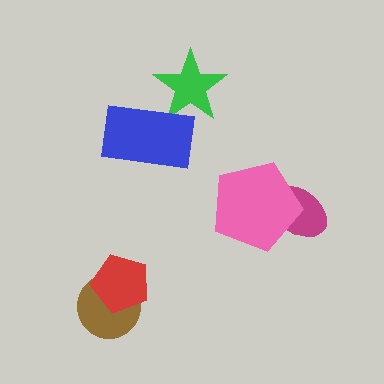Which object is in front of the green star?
The blue rectangle is in front of the green star.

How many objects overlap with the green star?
1 object overlaps with the green star.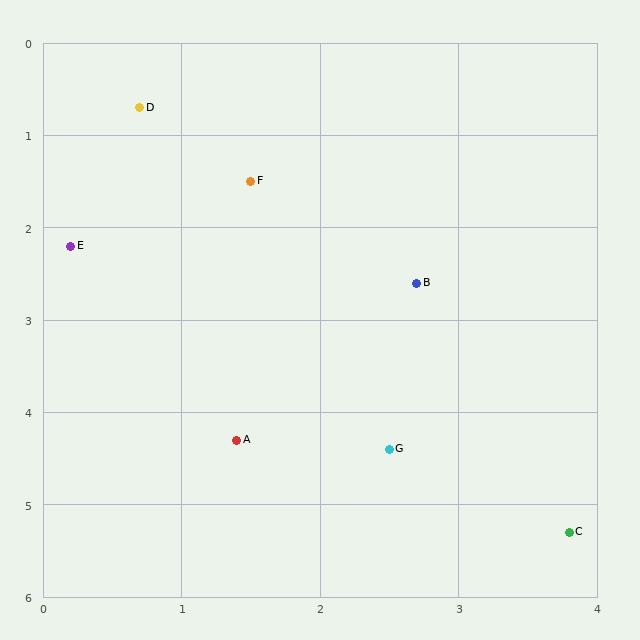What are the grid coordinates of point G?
Point G is at approximately (2.5, 4.4).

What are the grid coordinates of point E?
Point E is at approximately (0.2, 2.2).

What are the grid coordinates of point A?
Point A is at approximately (1.4, 4.3).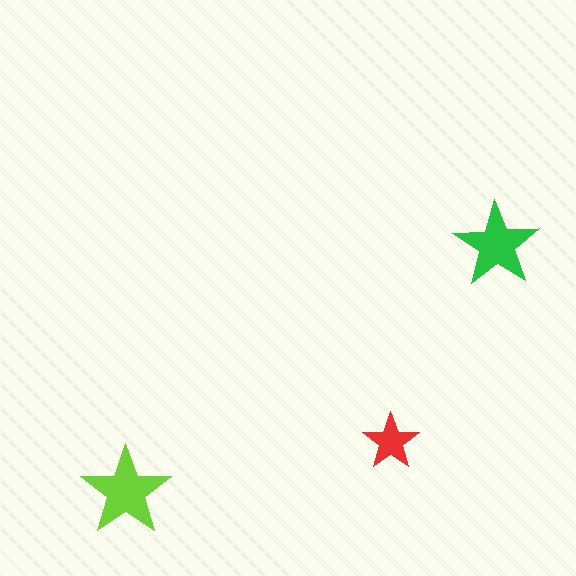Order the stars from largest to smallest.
the lime one, the green one, the red one.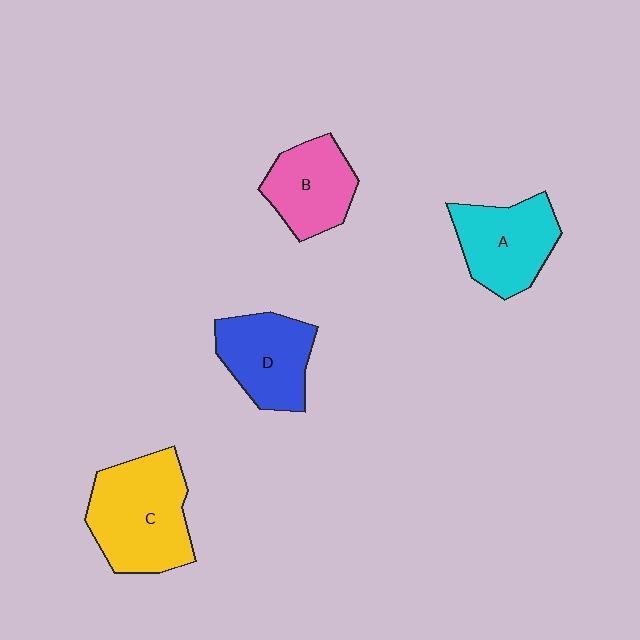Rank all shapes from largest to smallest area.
From largest to smallest: C (yellow), A (cyan), D (blue), B (pink).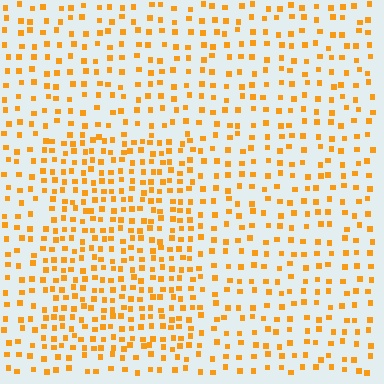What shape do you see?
I see a rectangle.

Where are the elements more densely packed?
The elements are more densely packed inside the rectangle boundary.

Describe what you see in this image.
The image contains small orange elements arranged at two different densities. A rectangle-shaped region is visible where the elements are more densely packed than the surrounding area.